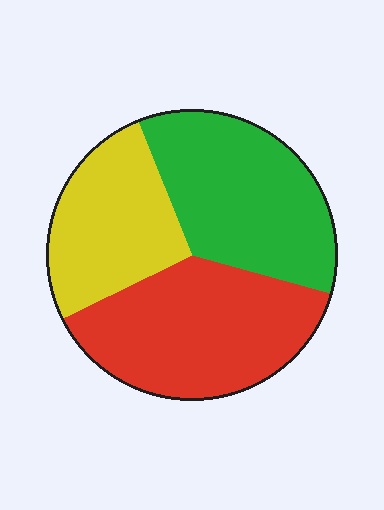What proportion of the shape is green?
Green takes up about one third (1/3) of the shape.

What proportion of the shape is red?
Red takes up about three eighths (3/8) of the shape.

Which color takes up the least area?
Yellow, at roughly 25%.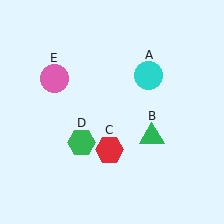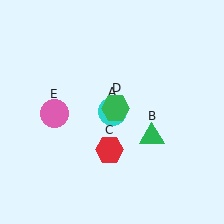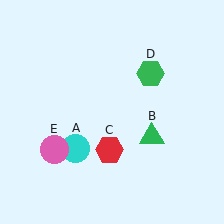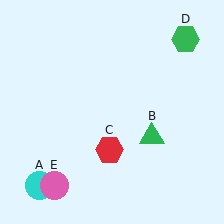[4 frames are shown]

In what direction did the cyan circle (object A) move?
The cyan circle (object A) moved down and to the left.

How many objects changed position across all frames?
3 objects changed position: cyan circle (object A), green hexagon (object D), pink circle (object E).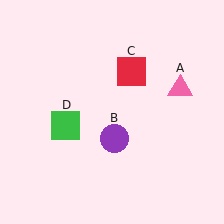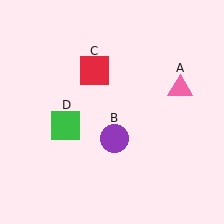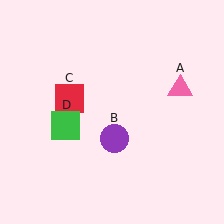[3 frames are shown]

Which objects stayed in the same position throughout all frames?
Pink triangle (object A) and purple circle (object B) and green square (object D) remained stationary.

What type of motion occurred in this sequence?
The red square (object C) rotated counterclockwise around the center of the scene.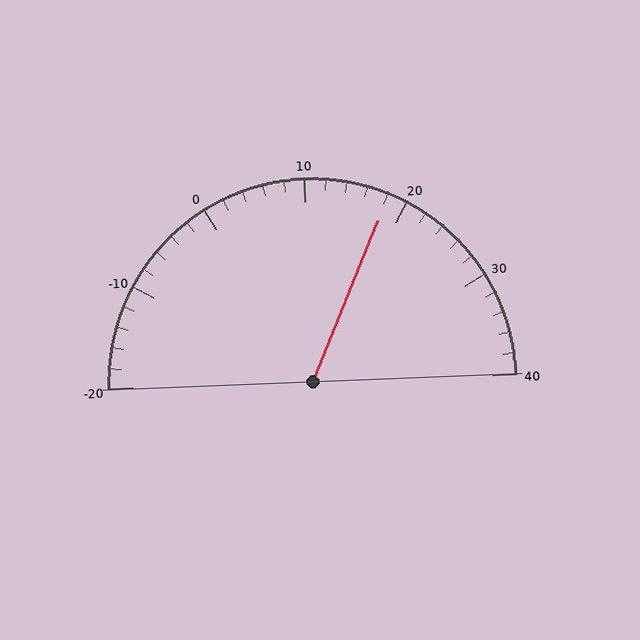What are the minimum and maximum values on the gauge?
The gauge ranges from -20 to 40.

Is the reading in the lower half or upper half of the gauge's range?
The reading is in the upper half of the range (-20 to 40).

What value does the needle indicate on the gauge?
The needle indicates approximately 18.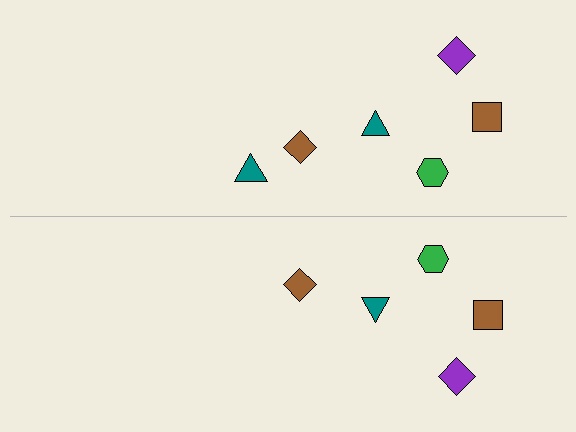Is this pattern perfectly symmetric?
No, the pattern is not perfectly symmetric. A teal triangle is missing from the bottom side.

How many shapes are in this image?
There are 11 shapes in this image.